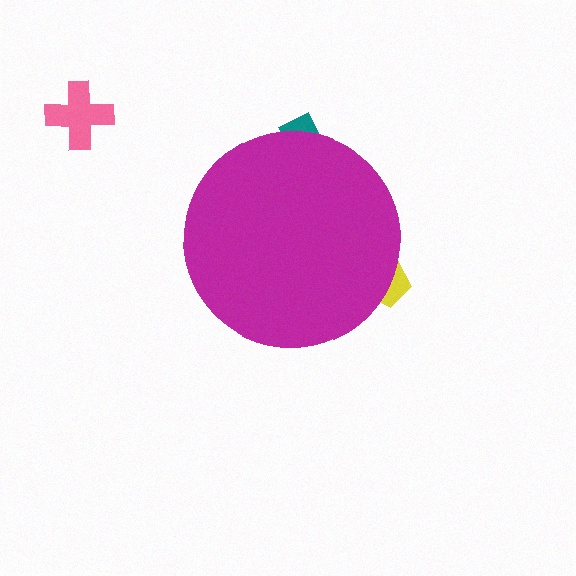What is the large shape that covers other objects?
A magenta circle.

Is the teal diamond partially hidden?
Yes, the teal diamond is partially hidden behind the magenta circle.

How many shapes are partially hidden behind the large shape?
2 shapes are partially hidden.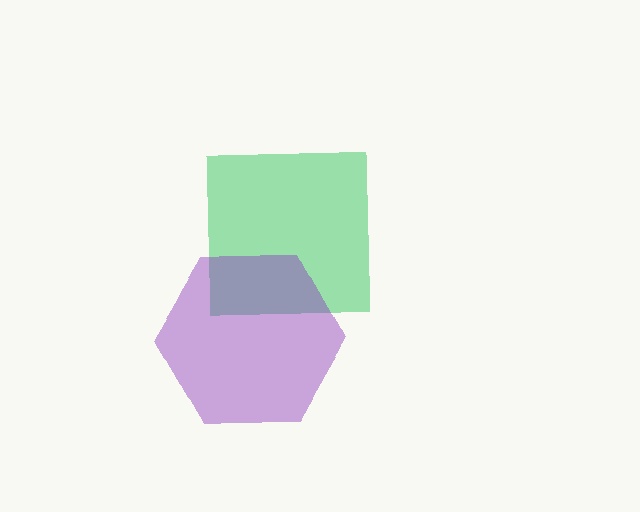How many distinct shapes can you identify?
There are 2 distinct shapes: a green square, a purple hexagon.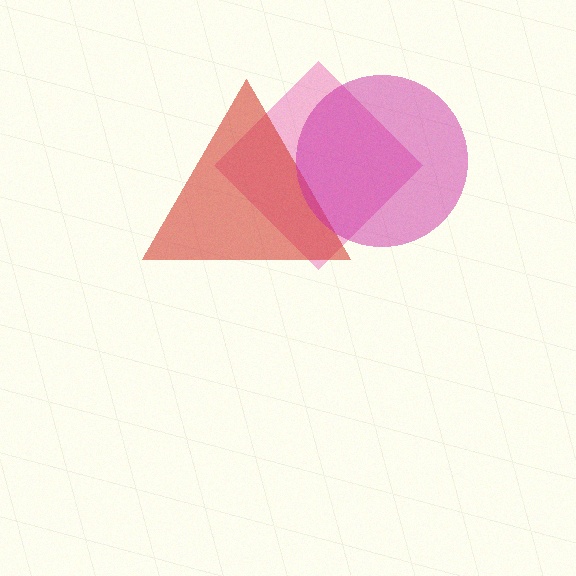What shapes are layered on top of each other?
The layered shapes are: a pink diamond, a red triangle, a magenta circle.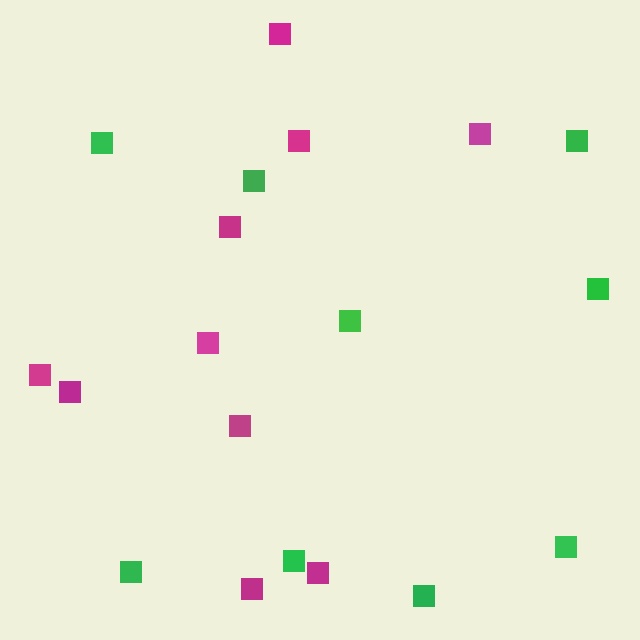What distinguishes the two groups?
There are 2 groups: one group of magenta squares (10) and one group of green squares (9).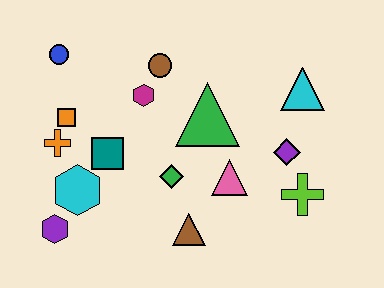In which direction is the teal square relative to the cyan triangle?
The teal square is to the left of the cyan triangle.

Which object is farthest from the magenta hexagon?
The lime cross is farthest from the magenta hexagon.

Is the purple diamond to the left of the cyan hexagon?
No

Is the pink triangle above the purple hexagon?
Yes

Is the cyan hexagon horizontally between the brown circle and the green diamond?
No